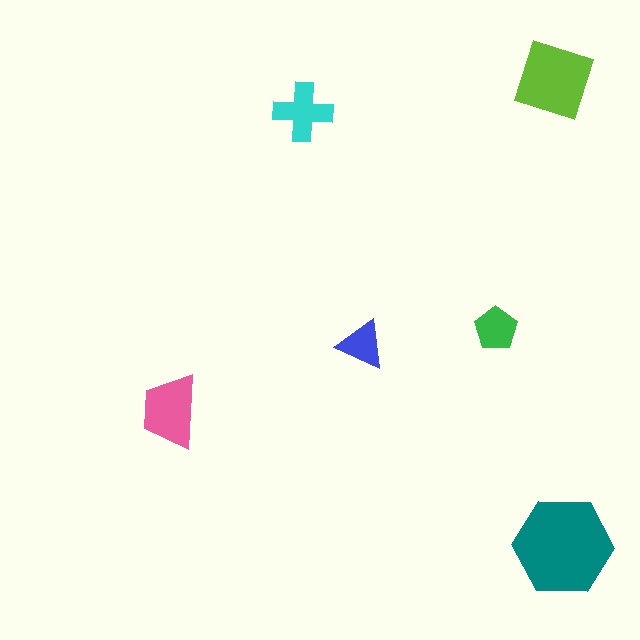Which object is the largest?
The teal hexagon.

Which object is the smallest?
The blue triangle.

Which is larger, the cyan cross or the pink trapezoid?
The pink trapezoid.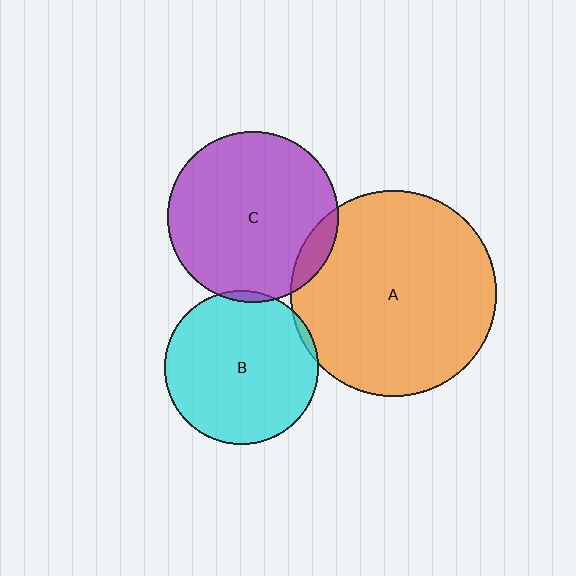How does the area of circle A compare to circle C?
Approximately 1.5 times.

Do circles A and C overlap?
Yes.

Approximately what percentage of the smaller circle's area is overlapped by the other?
Approximately 10%.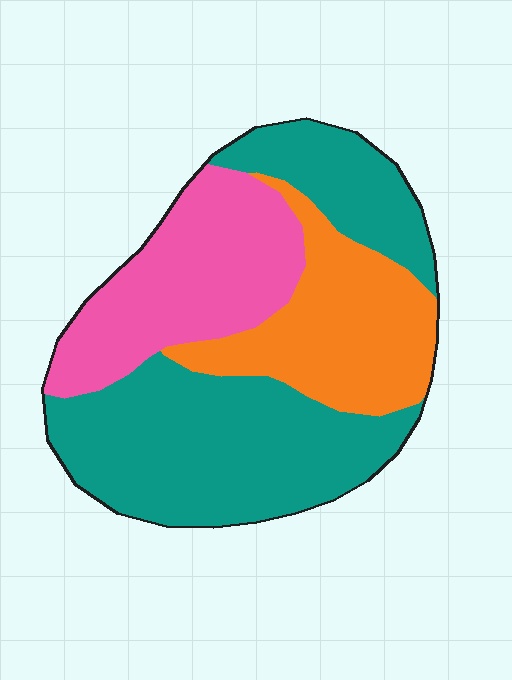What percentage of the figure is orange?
Orange covers 24% of the figure.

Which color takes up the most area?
Teal, at roughly 50%.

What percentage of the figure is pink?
Pink covers around 25% of the figure.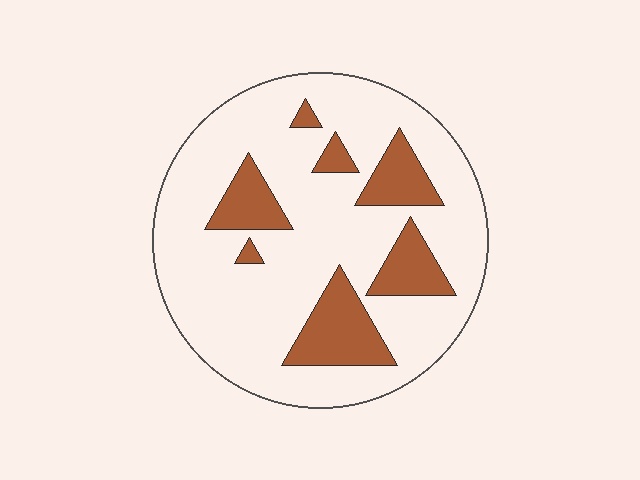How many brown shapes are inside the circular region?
7.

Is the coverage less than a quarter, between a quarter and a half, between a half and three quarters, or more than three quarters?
Less than a quarter.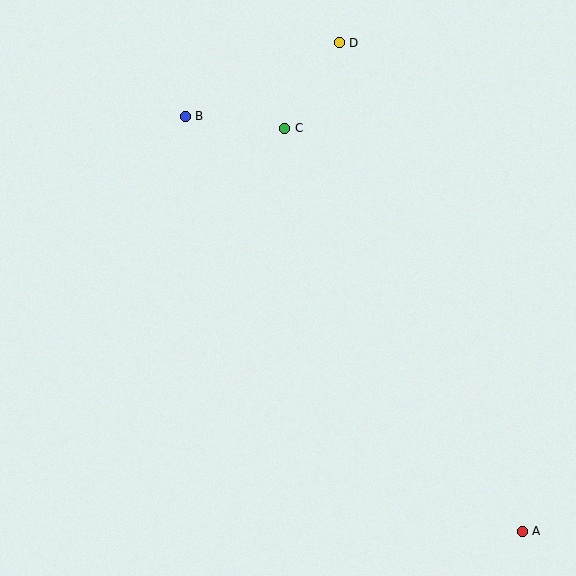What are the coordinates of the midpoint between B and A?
The midpoint between B and A is at (354, 324).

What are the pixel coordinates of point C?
Point C is at (285, 128).